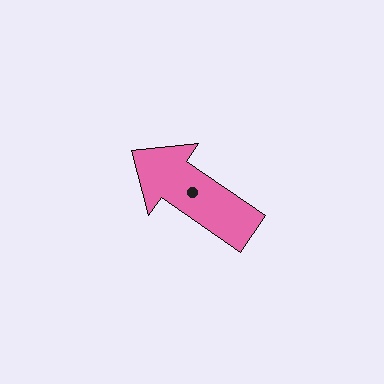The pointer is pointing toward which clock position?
Roughly 10 o'clock.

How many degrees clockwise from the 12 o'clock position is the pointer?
Approximately 305 degrees.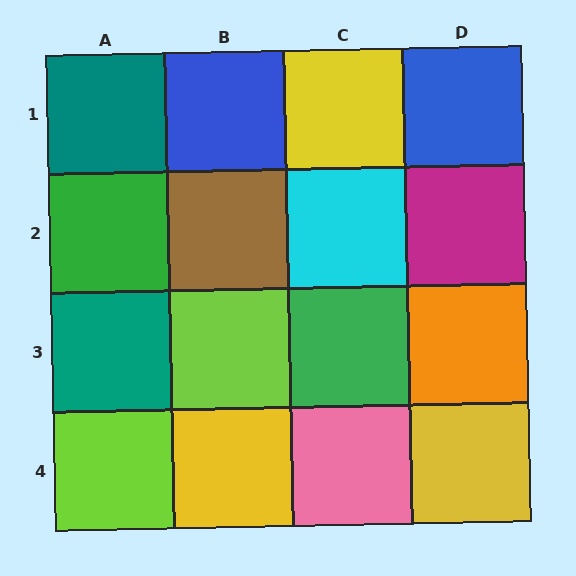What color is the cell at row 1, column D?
Blue.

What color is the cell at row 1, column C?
Yellow.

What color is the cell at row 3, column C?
Green.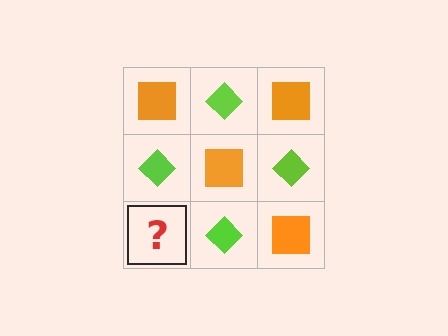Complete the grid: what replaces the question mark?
The question mark should be replaced with an orange square.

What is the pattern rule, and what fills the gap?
The rule is that it alternates orange square and lime diamond in a checkerboard pattern. The gap should be filled with an orange square.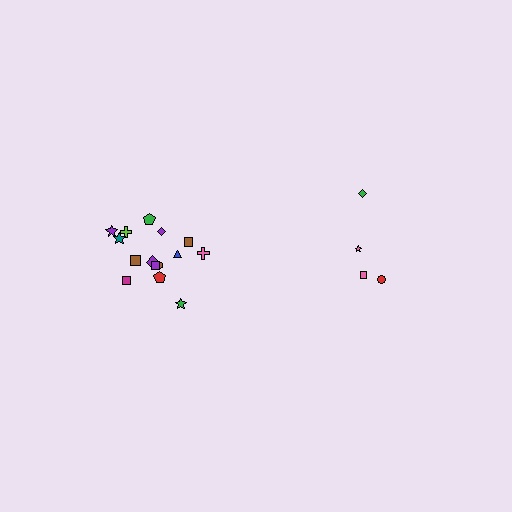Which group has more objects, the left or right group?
The left group.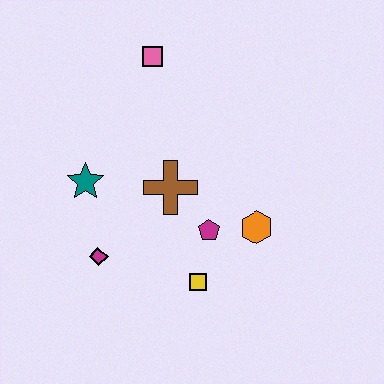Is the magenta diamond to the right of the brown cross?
No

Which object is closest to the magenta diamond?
The teal star is closest to the magenta diamond.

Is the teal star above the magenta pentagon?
Yes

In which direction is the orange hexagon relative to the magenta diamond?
The orange hexagon is to the right of the magenta diamond.